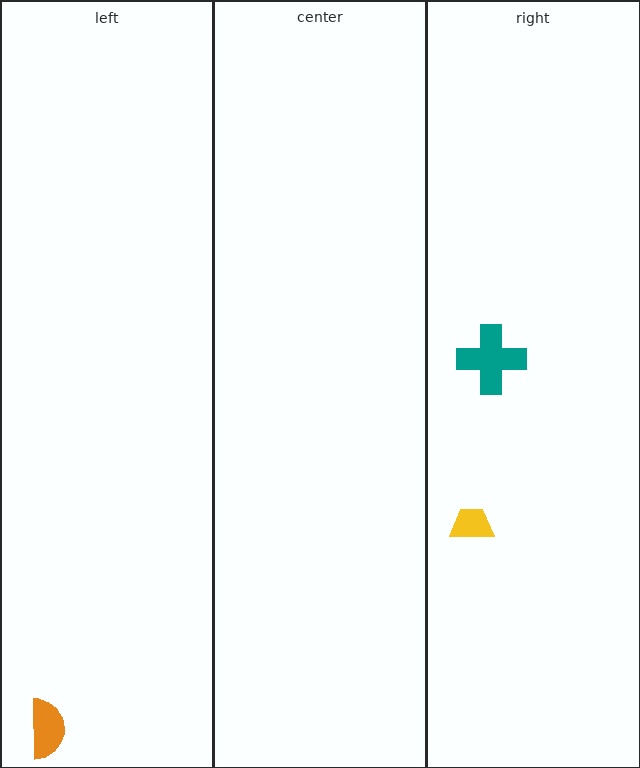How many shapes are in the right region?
2.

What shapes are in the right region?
The teal cross, the yellow trapezoid.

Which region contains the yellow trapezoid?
The right region.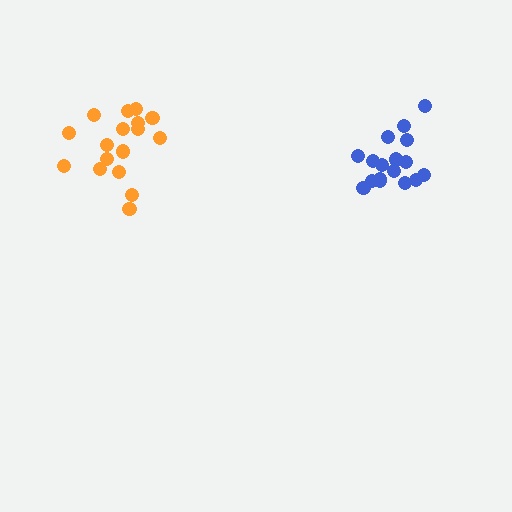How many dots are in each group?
Group 1: 17 dots, Group 2: 17 dots (34 total).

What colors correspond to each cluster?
The clusters are colored: blue, orange.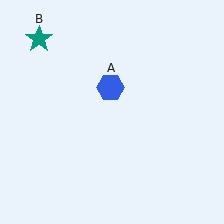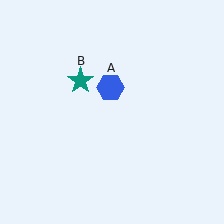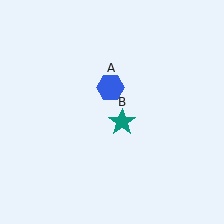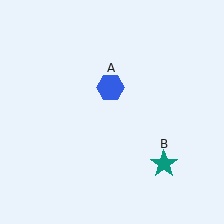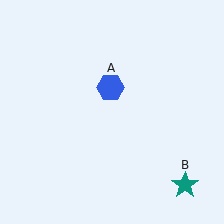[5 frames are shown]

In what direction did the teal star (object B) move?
The teal star (object B) moved down and to the right.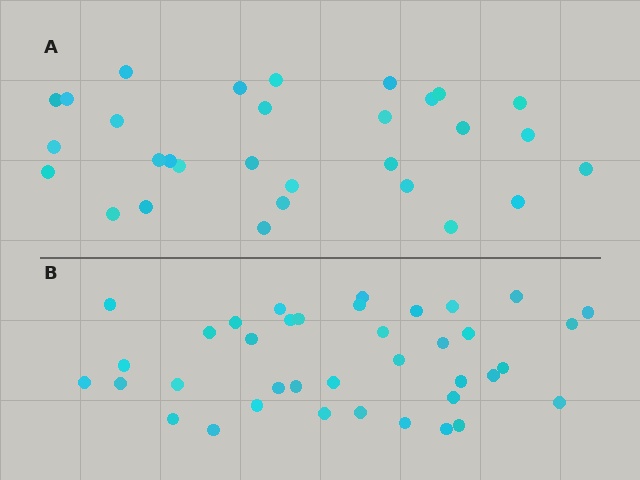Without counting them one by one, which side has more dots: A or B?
Region B (the bottom region) has more dots.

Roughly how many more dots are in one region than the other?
Region B has roughly 8 or so more dots than region A.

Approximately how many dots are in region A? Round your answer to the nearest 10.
About 30 dots.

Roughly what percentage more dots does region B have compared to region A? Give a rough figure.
About 25% more.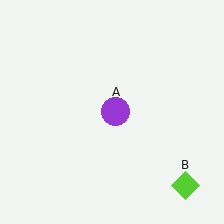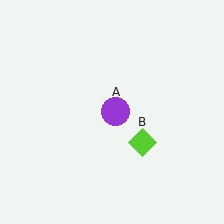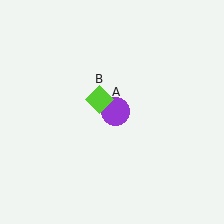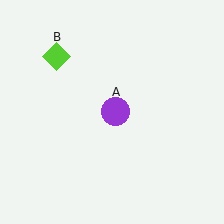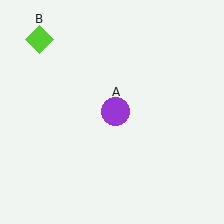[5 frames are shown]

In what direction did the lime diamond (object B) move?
The lime diamond (object B) moved up and to the left.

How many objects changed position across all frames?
1 object changed position: lime diamond (object B).